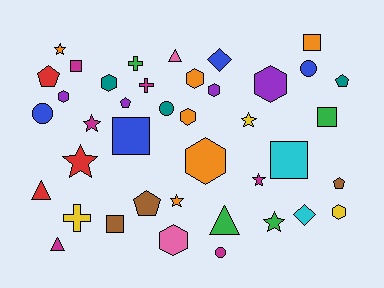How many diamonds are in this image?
There are 2 diamonds.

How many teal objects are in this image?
There are 3 teal objects.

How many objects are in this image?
There are 40 objects.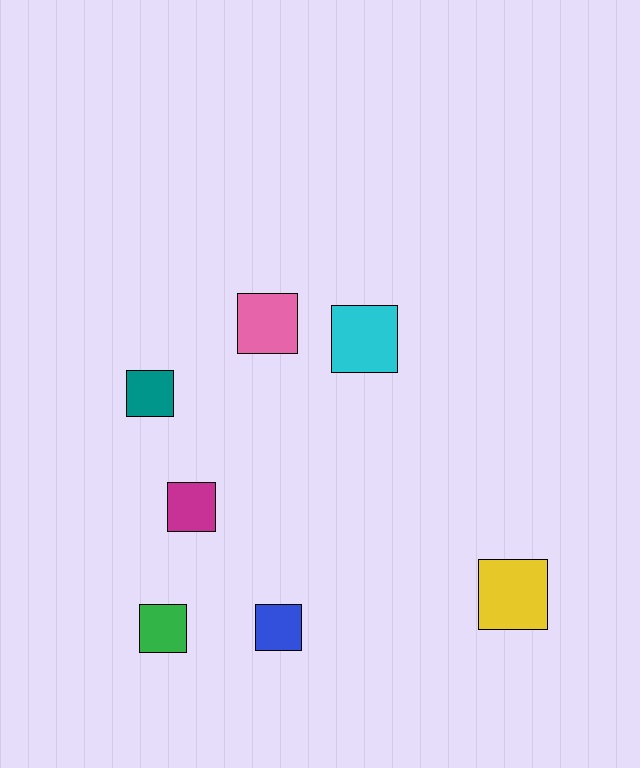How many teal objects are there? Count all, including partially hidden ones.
There is 1 teal object.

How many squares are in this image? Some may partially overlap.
There are 7 squares.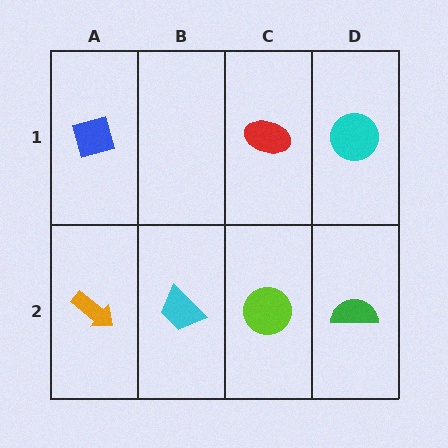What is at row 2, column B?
A cyan trapezoid.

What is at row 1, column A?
A blue diamond.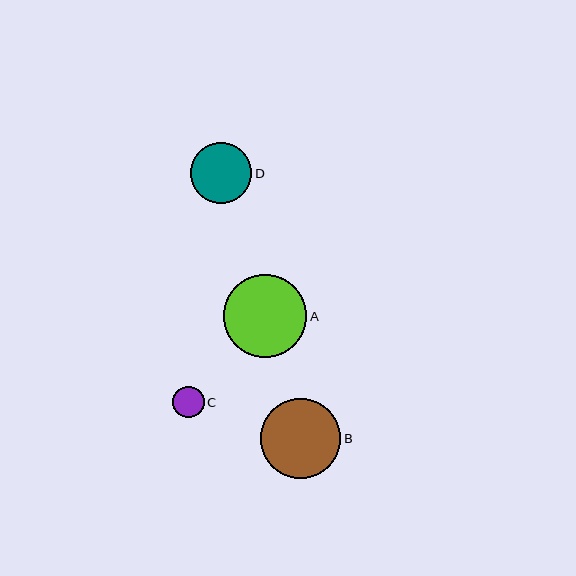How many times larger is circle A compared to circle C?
Circle A is approximately 2.7 times the size of circle C.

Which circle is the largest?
Circle A is the largest with a size of approximately 84 pixels.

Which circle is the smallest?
Circle C is the smallest with a size of approximately 31 pixels.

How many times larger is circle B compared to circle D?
Circle B is approximately 1.3 times the size of circle D.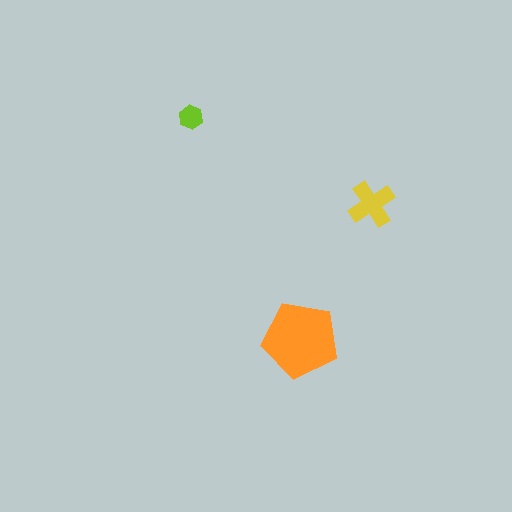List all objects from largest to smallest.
The orange pentagon, the yellow cross, the lime hexagon.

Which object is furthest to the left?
The lime hexagon is leftmost.